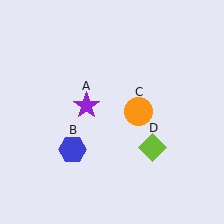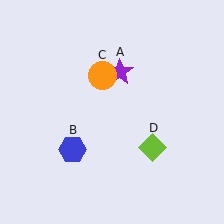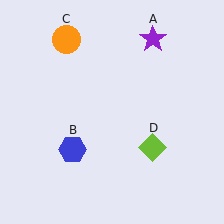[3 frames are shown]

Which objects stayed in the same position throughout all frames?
Blue hexagon (object B) and lime diamond (object D) remained stationary.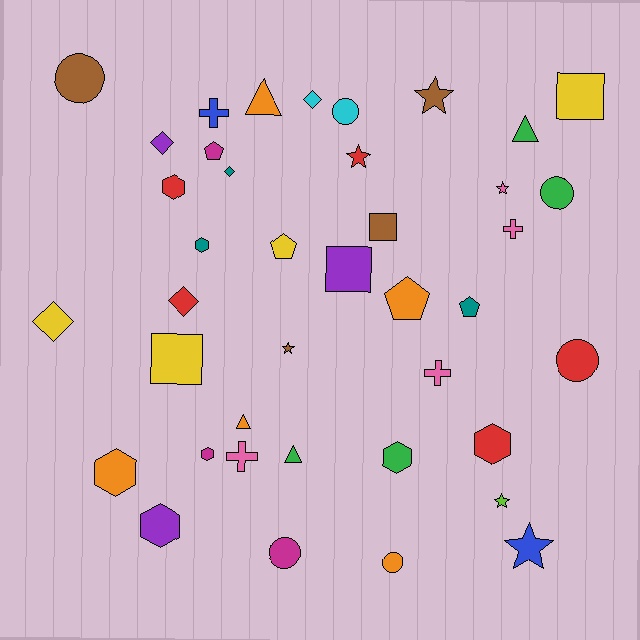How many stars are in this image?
There are 6 stars.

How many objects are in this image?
There are 40 objects.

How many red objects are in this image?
There are 5 red objects.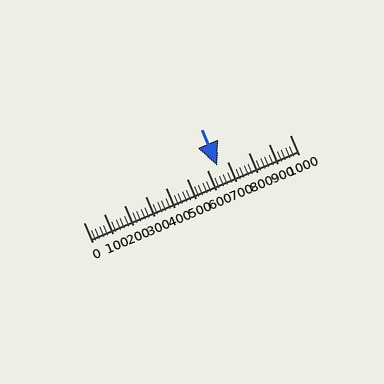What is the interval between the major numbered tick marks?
The major tick marks are spaced 100 units apart.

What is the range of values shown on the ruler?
The ruler shows values from 0 to 1000.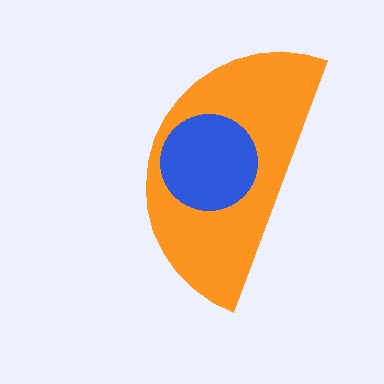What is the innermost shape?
The blue circle.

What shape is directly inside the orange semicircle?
The blue circle.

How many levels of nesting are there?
2.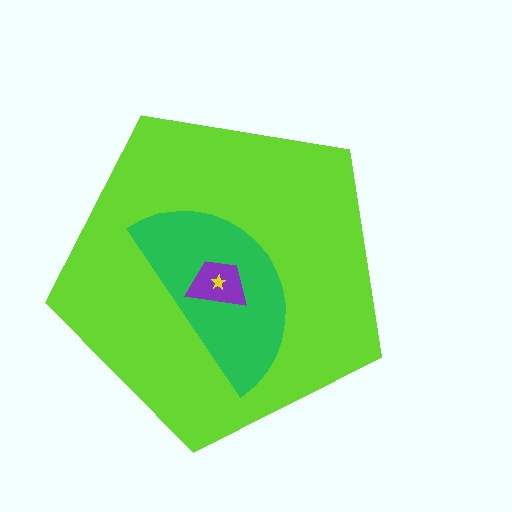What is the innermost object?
The yellow star.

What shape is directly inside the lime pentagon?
The green semicircle.